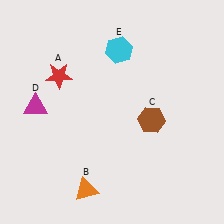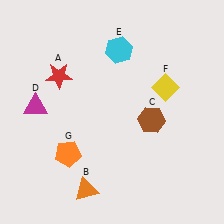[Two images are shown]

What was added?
A yellow diamond (F), an orange pentagon (G) were added in Image 2.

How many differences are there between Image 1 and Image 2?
There are 2 differences between the two images.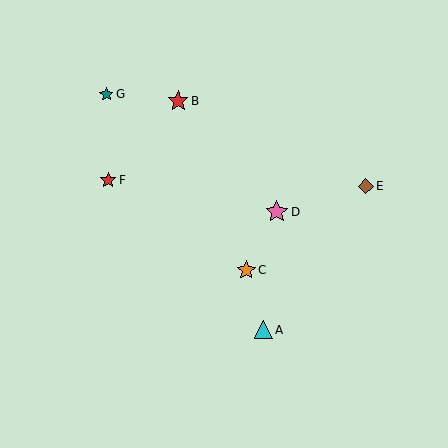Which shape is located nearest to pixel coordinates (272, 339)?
The cyan triangle (labeled A) at (263, 330) is nearest to that location.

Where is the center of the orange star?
The center of the orange star is at (246, 270).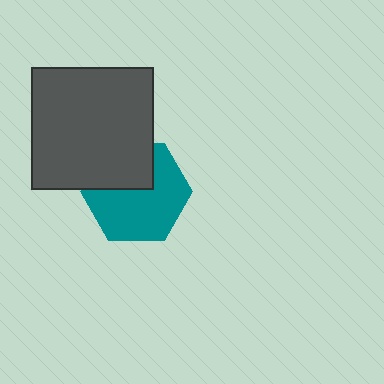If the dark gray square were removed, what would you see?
You would see the complete teal hexagon.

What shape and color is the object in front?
The object in front is a dark gray square.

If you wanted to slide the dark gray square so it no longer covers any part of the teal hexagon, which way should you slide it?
Slide it up — that is the most direct way to separate the two shapes.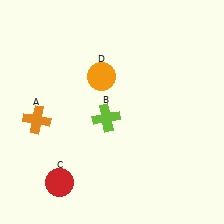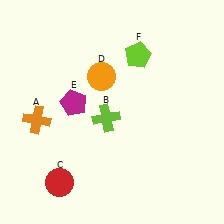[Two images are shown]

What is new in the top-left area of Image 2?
A magenta pentagon (E) was added in the top-left area of Image 2.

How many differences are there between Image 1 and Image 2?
There are 2 differences between the two images.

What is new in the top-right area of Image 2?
A lime pentagon (F) was added in the top-right area of Image 2.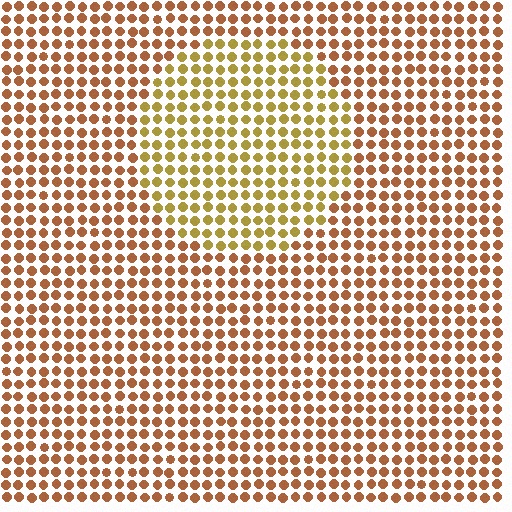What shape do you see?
I see a circle.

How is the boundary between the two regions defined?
The boundary is defined purely by a slight shift in hue (about 30 degrees). Spacing, size, and orientation are identical on both sides.